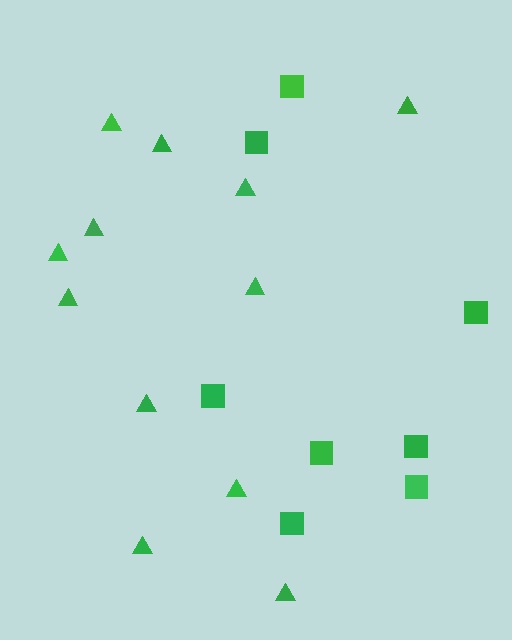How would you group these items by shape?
There are 2 groups: one group of triangles (12) and one group of squares (8).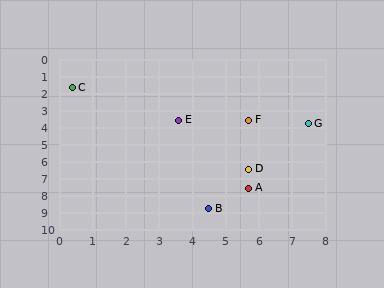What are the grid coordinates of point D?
Point D is at approximately (5.7, 6.5).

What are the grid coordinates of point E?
Point E is at approximately (3.6, 3.6).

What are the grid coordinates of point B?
Point B is at approximately (4.5, 8.8).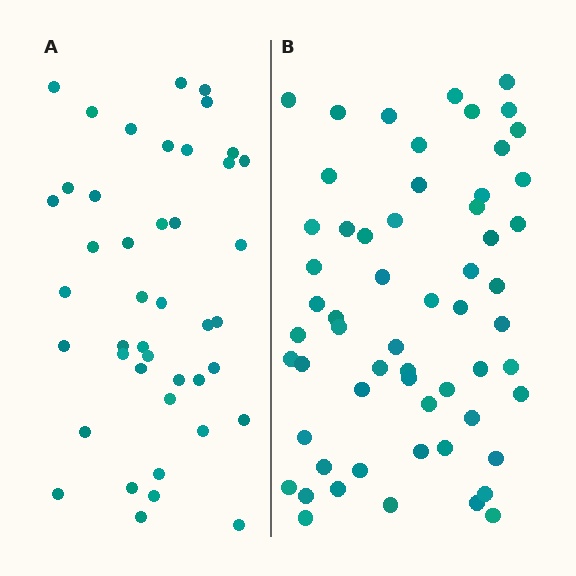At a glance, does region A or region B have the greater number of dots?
Region B (the right region) has more dots.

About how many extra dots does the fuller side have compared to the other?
Region B has approximately 15 more dots than region A.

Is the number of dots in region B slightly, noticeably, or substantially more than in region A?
Region B has noticeably more, but not dramatically so. The ratio is roughly 1.4 to 1.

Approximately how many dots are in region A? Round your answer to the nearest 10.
About 40 dots. (The exact count is 43, which rounds to 40.)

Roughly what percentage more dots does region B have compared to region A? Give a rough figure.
About 35% more.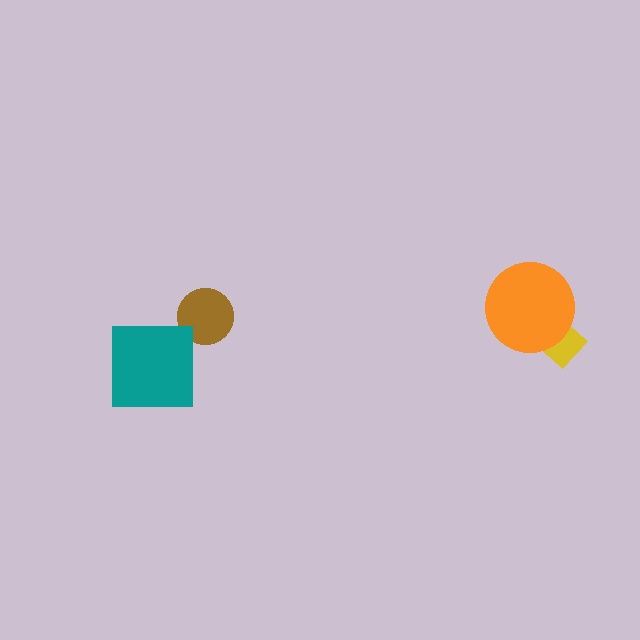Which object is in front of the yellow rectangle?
The orange circle is in front of the yellow rectangle.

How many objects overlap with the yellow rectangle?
1 object overlaps with the yellow rectangle.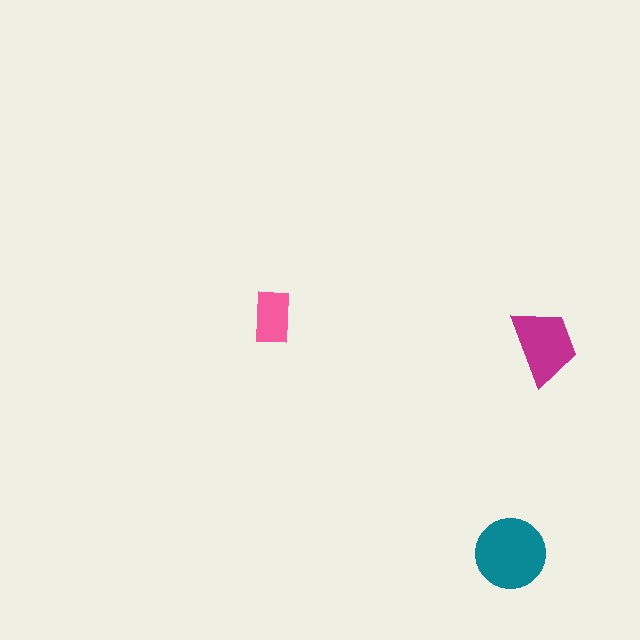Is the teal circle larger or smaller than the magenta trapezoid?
Larger.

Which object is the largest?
The teal circle.